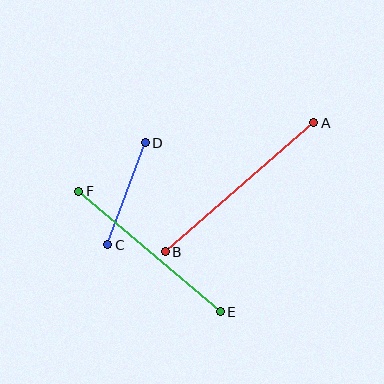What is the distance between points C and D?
The distance is approximately 109 pixels.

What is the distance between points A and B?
The distance is approximately 197 pixels.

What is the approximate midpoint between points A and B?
The midpoint is at approximately (240, 187) pixels.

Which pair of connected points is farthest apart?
Points A and B are farthest apart.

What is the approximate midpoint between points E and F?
The midpoint is at approximately (149, 252) pixels.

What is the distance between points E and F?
The distance is approximately 186 pixels.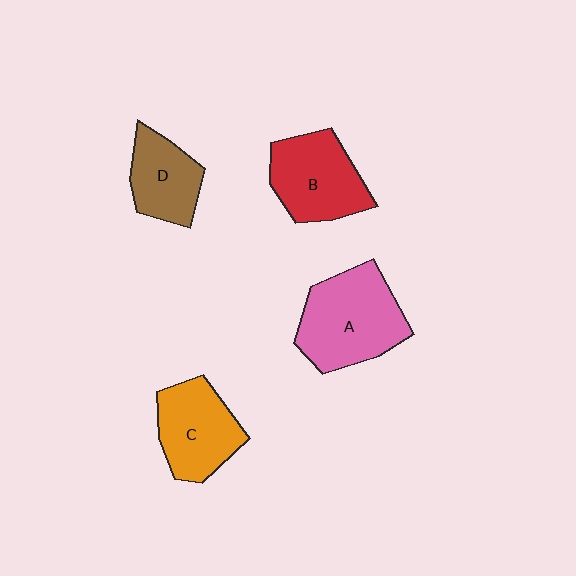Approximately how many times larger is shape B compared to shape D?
Approximately 1.3 times.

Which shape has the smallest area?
Shape D (brown).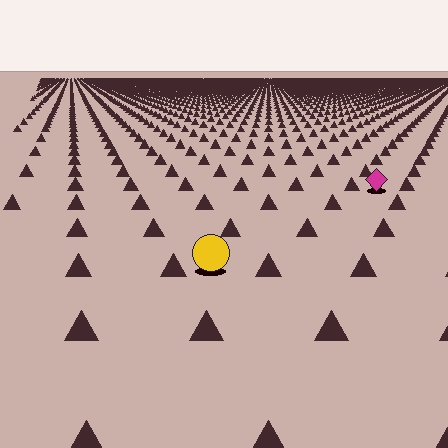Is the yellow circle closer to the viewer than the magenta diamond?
Yes. The yellow circle is closer — you can tell from the texture gradient: the ground texture is coarser near it.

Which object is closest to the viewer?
The yellow circle is closest. The texture marks near it are larger and more spread out.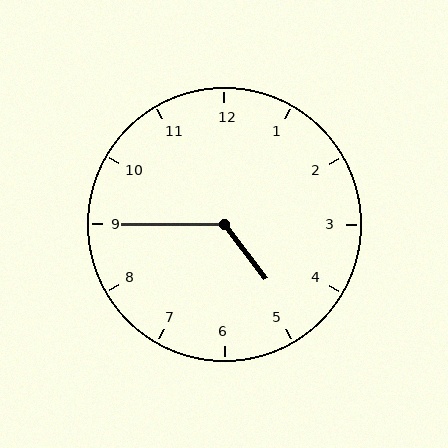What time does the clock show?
4:45.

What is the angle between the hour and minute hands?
Approximately 128 degrees.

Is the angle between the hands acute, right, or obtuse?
It is obtuse.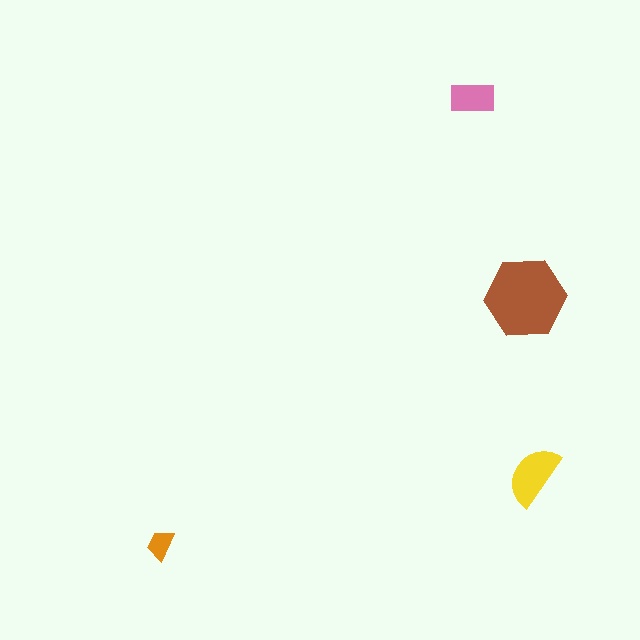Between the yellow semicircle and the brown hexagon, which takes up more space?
The brown hexagon.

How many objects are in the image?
There are 4 objects in the image.